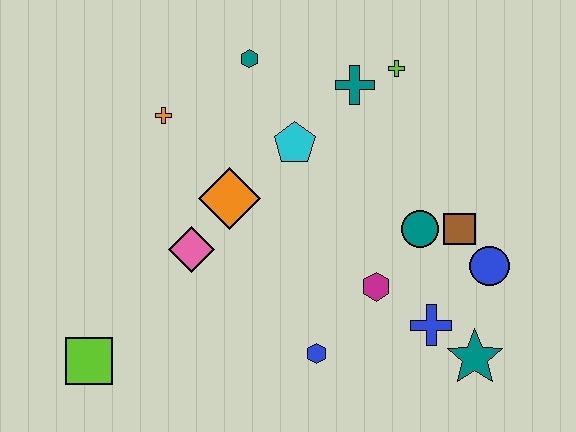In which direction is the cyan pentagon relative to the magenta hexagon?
The cyan pentagon is above the magenta hexagon.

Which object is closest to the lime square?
The pink diamond is closest to the lime square.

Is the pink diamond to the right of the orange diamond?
No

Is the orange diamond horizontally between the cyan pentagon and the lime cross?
No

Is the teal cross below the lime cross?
Yes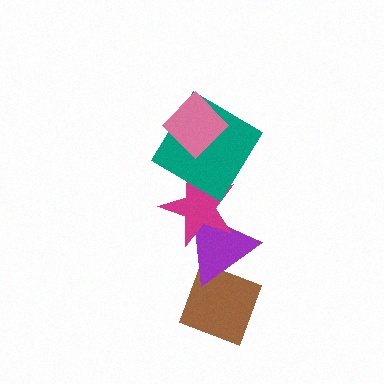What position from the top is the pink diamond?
The pink diamond is 1st from the top.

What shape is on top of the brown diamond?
The purple triangle is on top of the brown diamond.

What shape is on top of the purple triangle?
The magenta star is on top of the purple triangle.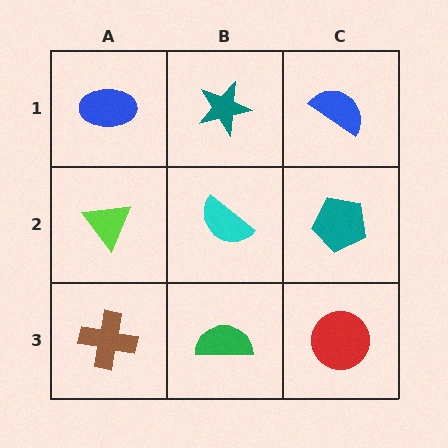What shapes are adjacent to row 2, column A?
A blue ellipse (row 1, column A), a brown cross (row 3, column A), a cyan semicircle (row 2, column B).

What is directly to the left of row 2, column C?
A cyan semicircle.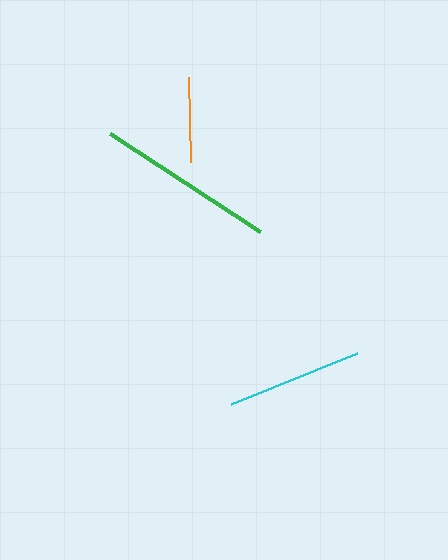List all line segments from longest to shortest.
From longest to shortest: green, cyan, orange.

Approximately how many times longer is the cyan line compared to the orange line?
The cyan line is approximately 1.6 times the length of the orange line.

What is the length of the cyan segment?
The cyan segment is approximately 136 pixels long.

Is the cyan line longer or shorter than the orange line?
The cyan line is longer than the orange line.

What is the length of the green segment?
The green segment is approximately 179 pixels long.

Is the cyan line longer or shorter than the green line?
The green line is longer than the cyan line.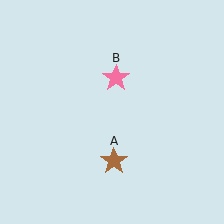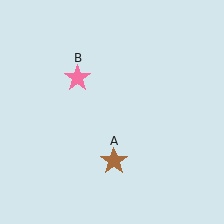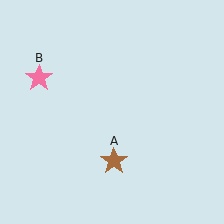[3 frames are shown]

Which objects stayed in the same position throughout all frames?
Brown star (object A) remained stationary.